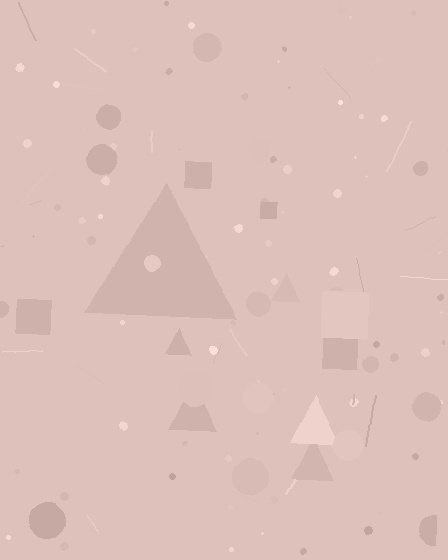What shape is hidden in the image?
A triangle is hidden in the image.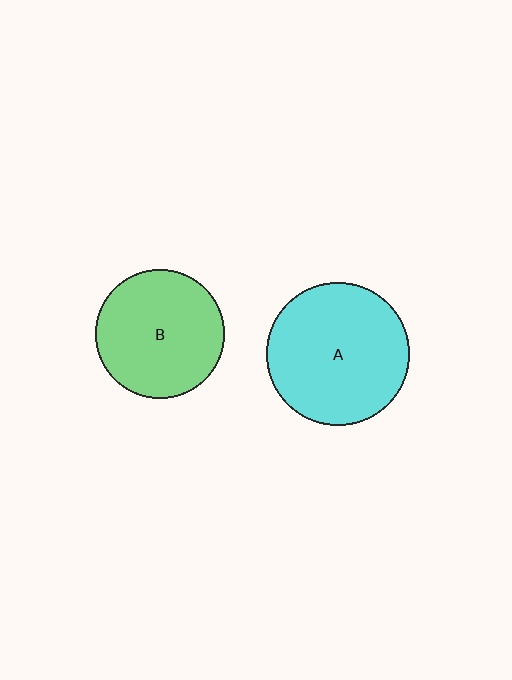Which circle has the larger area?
Circle A (cyan).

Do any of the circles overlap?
No, none of the circles overlap.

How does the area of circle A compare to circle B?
Approximately 1.2 times.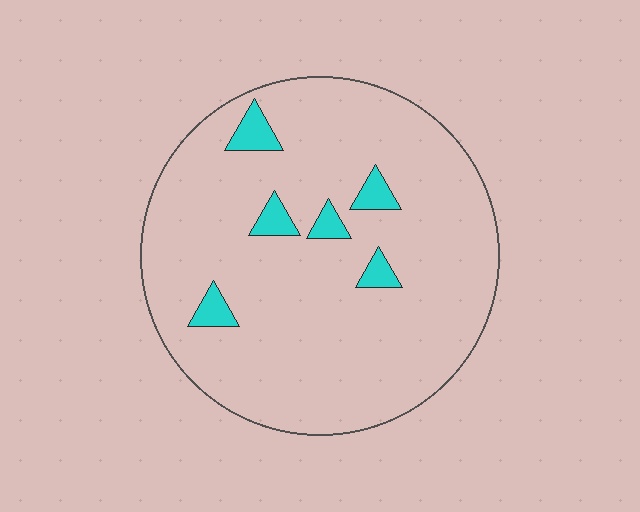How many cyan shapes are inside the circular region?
6.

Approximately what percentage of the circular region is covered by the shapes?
Approximately 5%.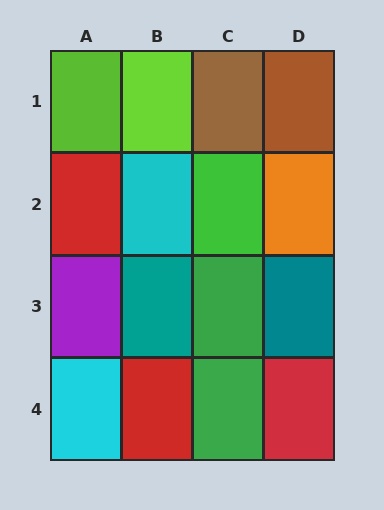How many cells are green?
3 cells are green.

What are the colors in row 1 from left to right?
Lime, lime, brown, brown.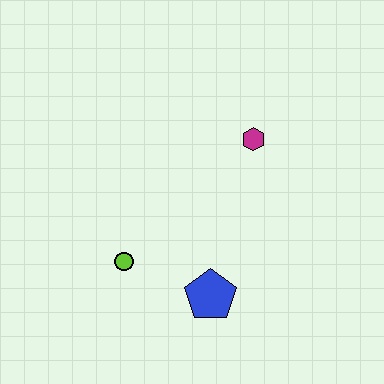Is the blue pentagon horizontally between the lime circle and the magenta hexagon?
Yes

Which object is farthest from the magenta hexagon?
The lime circle is farthest from the magenta hexagon.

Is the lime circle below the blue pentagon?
No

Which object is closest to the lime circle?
The blue pentagon is closest to the lime circle.